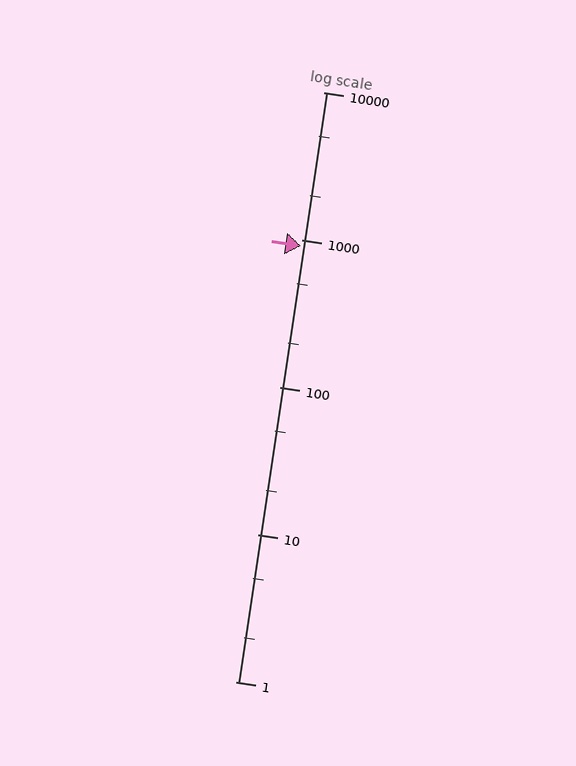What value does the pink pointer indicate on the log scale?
The pointer indicates approximately 900.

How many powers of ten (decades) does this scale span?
The scale spans 4 decades, from 1 to 10000.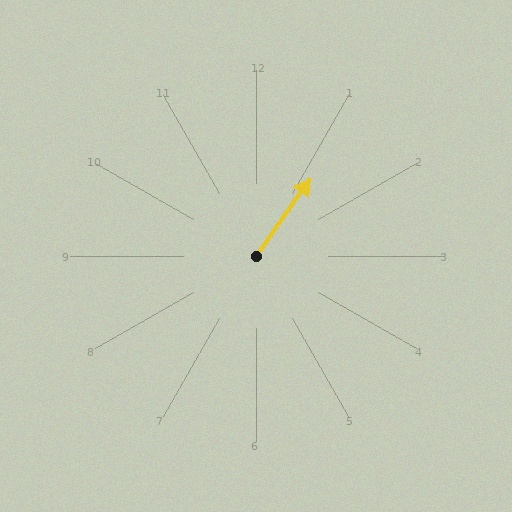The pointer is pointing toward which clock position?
Roughly 1 o'clock.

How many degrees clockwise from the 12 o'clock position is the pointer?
Approximately 35 degrees.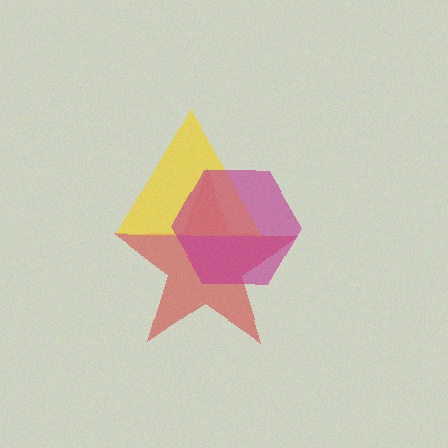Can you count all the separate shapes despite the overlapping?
Yes, there are 3 separate shapes.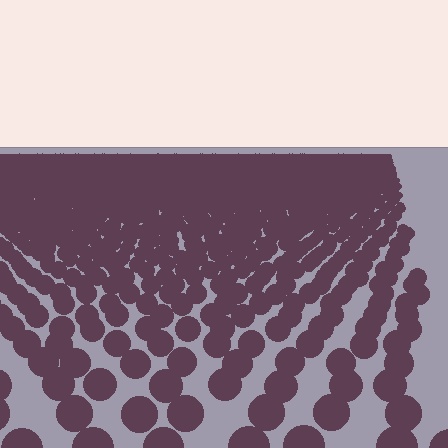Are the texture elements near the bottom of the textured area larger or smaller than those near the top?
Larger. Near the bottom, elements are closer to the viewer and appear at a bigger on-screen size.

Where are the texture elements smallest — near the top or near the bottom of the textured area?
Near the top.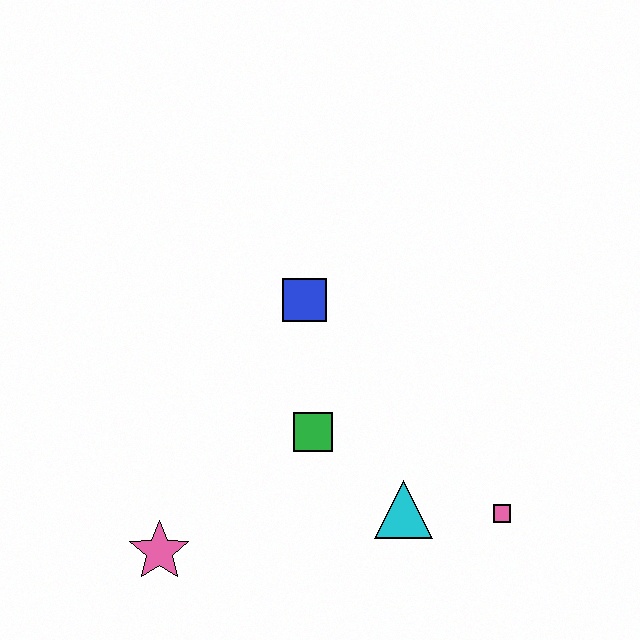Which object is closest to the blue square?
The green square is closest to the blue square.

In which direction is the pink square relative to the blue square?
The pink square is below the blue square.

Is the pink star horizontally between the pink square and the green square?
No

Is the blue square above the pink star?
Yes